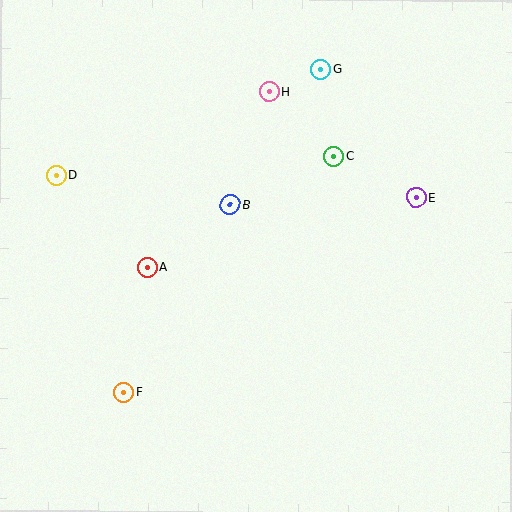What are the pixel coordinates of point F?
Point F is at (124, 392).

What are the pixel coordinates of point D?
Point D is at (56, 175).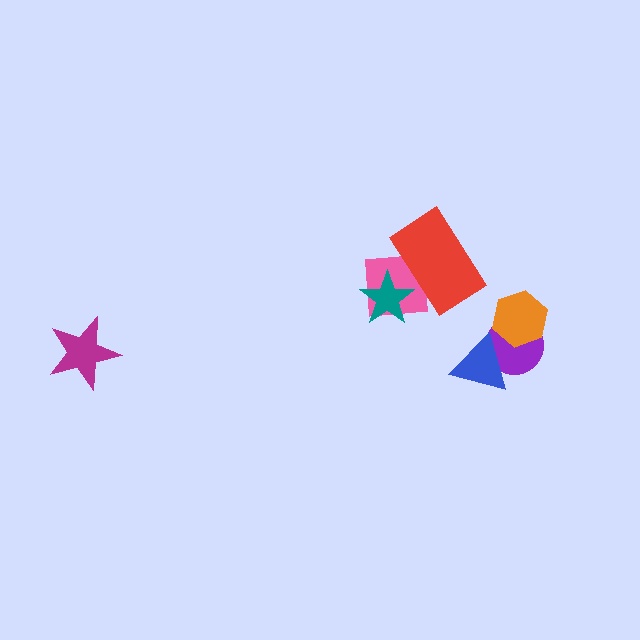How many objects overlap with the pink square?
2 objects overlap with the pink square.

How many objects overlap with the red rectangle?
2 objects overlap with the red rectangle.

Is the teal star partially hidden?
Yes, it is partially covered by another shape.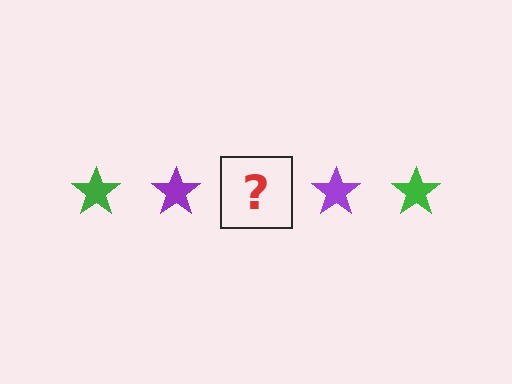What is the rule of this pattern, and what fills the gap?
The rule is that the pattern cycles through green, purple stars. The gap should be filled with a green star.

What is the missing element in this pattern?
The missing element is a green star.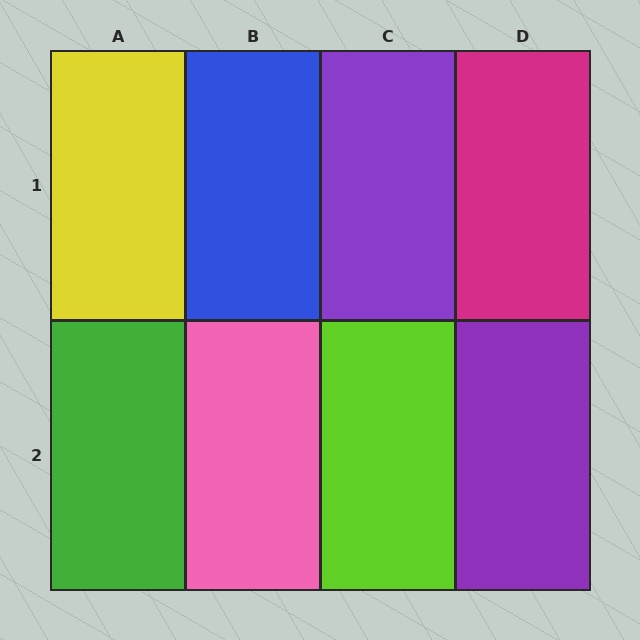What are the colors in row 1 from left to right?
Yellow, blue, purple, magenta.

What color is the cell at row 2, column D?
Purple.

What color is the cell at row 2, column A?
Green.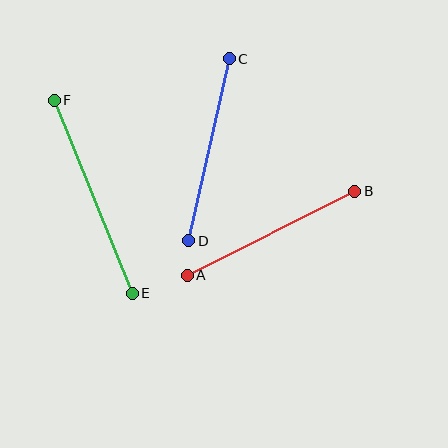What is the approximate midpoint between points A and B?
The midpoint is at approximately (271, 233) pixels.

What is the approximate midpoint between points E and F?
The midpoint is at approximately (93, 197) pixels.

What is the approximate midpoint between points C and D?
The midpoint is at approximately (209, 150) pixels.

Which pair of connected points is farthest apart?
Points E and F are farthest apart.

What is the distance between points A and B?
The distance is approximately 187 pixels.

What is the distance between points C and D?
The distance is approximately 186 pixels.